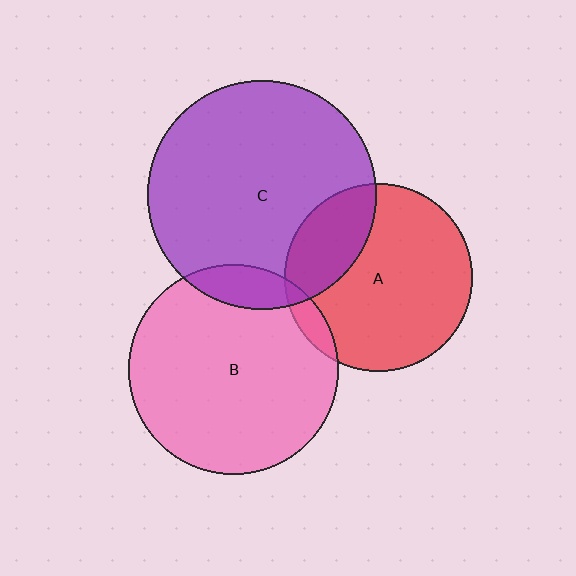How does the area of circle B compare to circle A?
Approximately 1.2 times.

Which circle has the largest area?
Circle C (purple).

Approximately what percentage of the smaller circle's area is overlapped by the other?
Approximately 10%.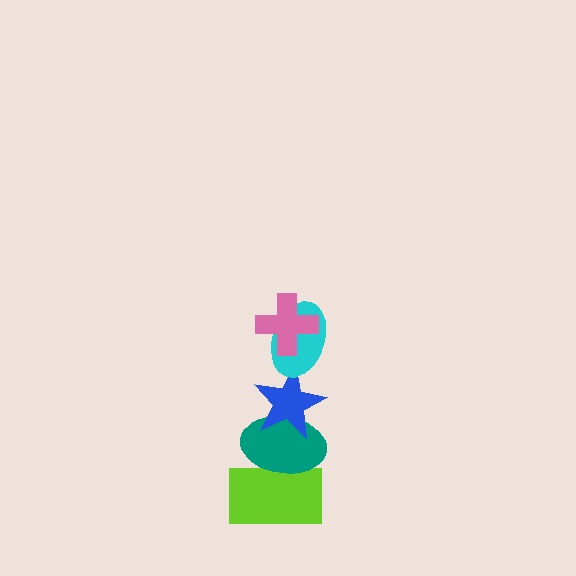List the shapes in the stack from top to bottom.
From top to bottom: the pink cross, the cyan ellipse, the blue star, the teal ellipse, the lime rectangle.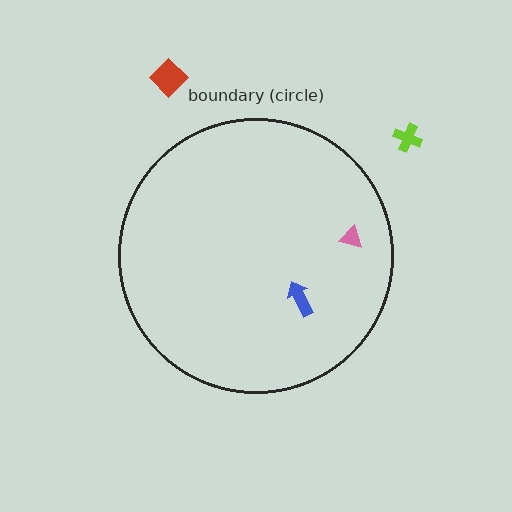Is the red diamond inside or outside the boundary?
Outside.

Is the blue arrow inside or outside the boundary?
Inside.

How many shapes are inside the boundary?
2 inside, 2 outside.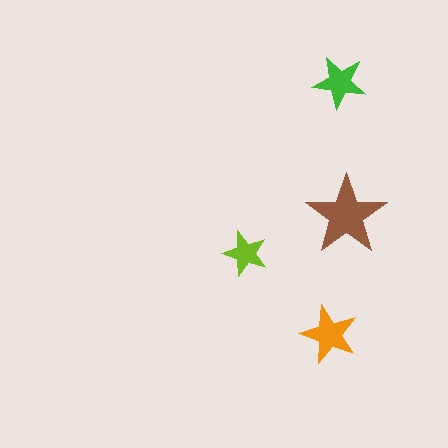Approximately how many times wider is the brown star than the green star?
About 1.5 times wider.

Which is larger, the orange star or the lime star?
The orange one.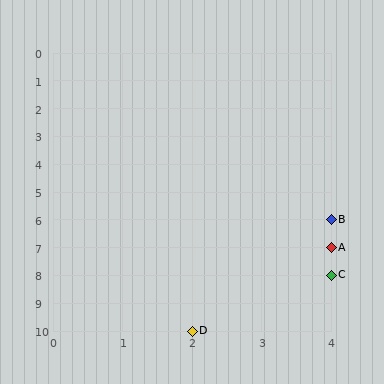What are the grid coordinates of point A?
Point A is at grid coordinates (4, 7).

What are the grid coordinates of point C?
Point C is at grid coordinates (4, 8).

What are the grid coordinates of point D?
Point D is at grid coordinates (2, 10).